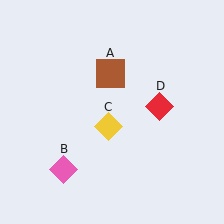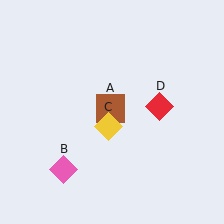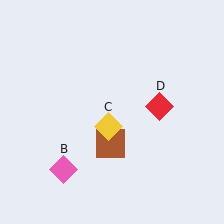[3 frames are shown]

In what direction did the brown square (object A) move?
The brown square (object A) moved down.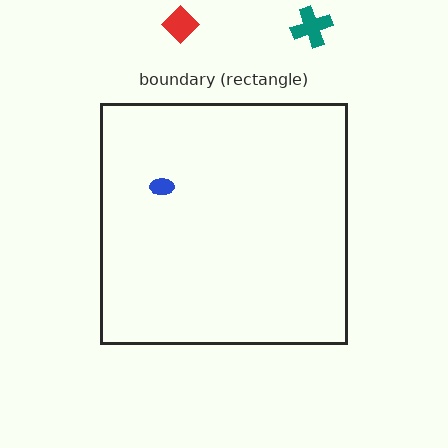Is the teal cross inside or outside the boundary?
Outside.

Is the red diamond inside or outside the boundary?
Outside.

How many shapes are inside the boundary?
1 inside, 2 outside.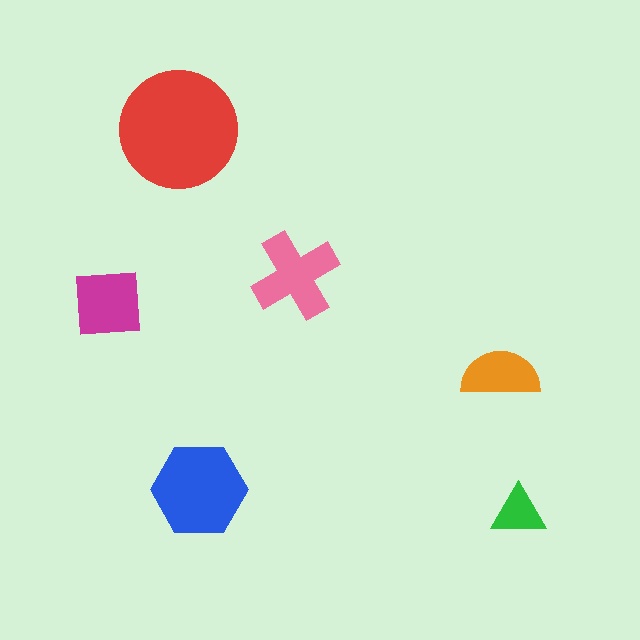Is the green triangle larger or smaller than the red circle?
Smaller.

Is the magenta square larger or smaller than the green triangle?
Larger.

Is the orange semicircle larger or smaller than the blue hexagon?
Smaller.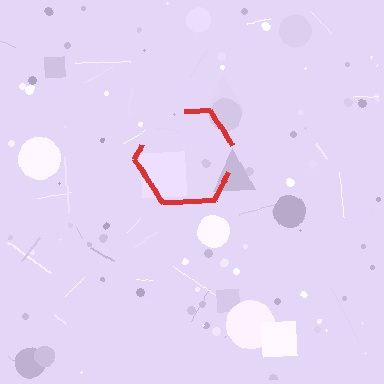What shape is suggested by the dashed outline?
The dashed outline suggests a hexagon.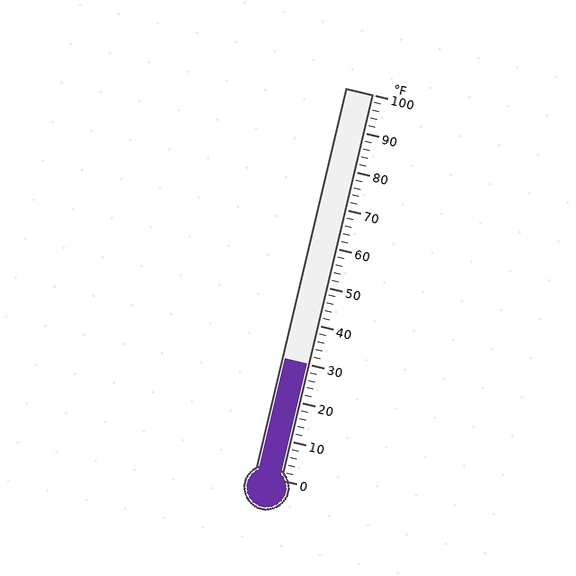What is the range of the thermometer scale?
The thermometer scale ranges from 0°F to 100°F.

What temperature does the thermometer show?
The thermometer shows approximately 30°F.